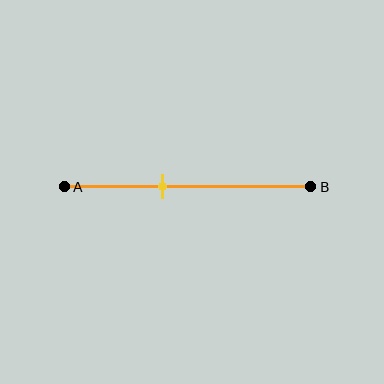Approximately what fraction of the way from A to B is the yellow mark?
The yellow mark is approximately 40% of the way from A to B.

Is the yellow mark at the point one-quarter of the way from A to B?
No, the mark is at about 40% from A, not at the 25% one-quarter point.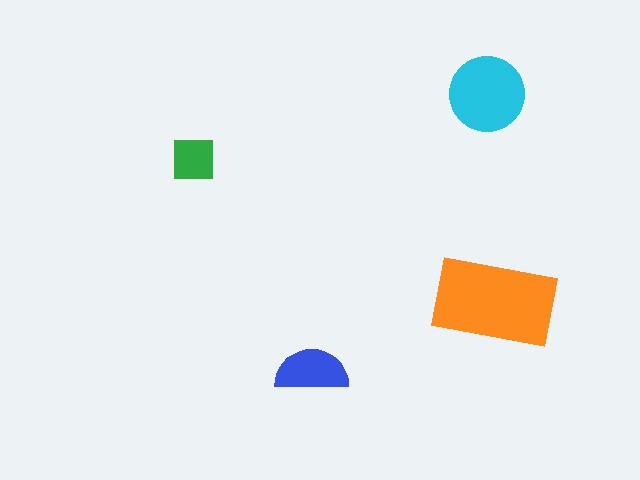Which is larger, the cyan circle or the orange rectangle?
The orange rectangle.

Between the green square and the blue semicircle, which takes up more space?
The blue semicircle.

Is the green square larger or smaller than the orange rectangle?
Smaller.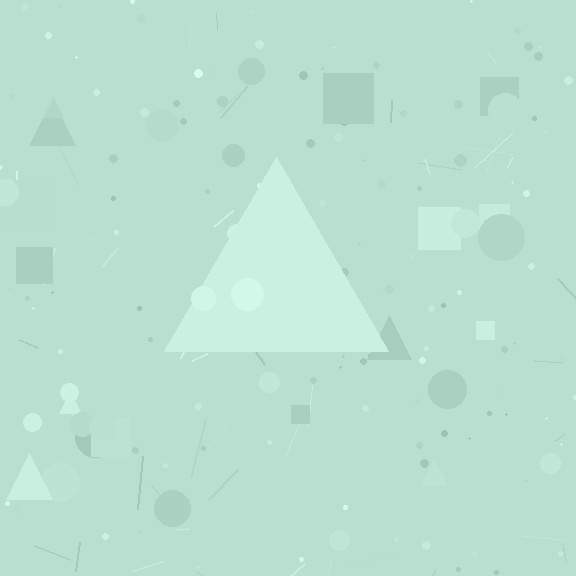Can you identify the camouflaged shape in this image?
The camouflaged shape is a triangle.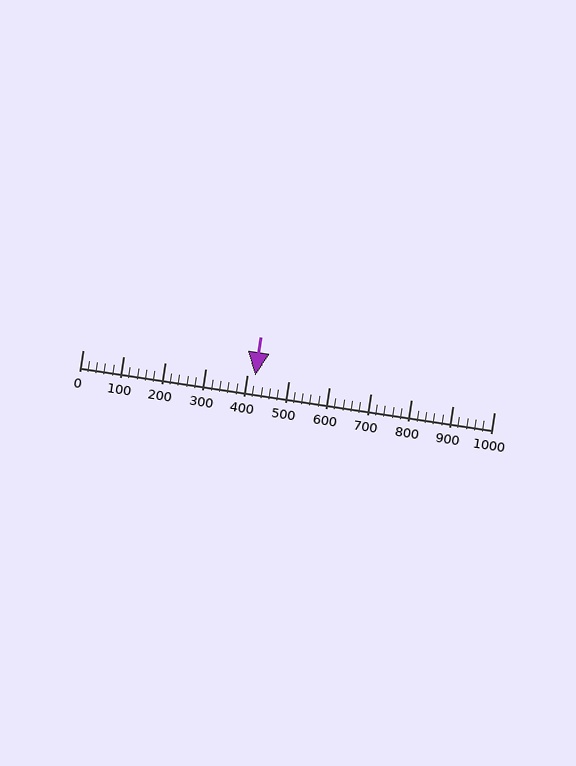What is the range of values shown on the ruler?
The ruler shows values from 0 to 1000.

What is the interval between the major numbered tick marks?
The major tick marks are spaced 100 units apart.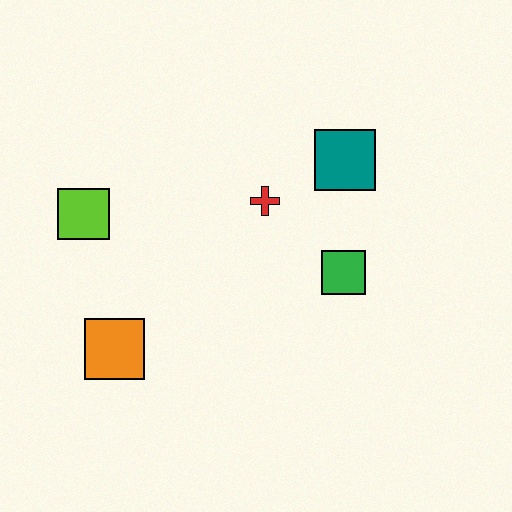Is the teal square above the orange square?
Yes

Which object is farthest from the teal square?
The orange square is farthest from the teal square.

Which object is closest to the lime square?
The orange square is closest to the lime square.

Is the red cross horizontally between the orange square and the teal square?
Yes